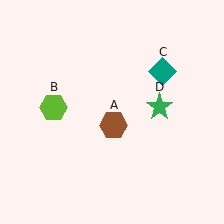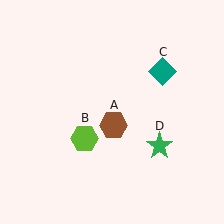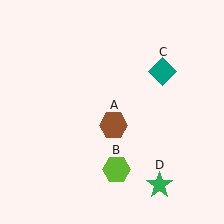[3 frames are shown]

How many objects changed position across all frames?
2 objects changed position: lime hexagon (object B), green star (object D).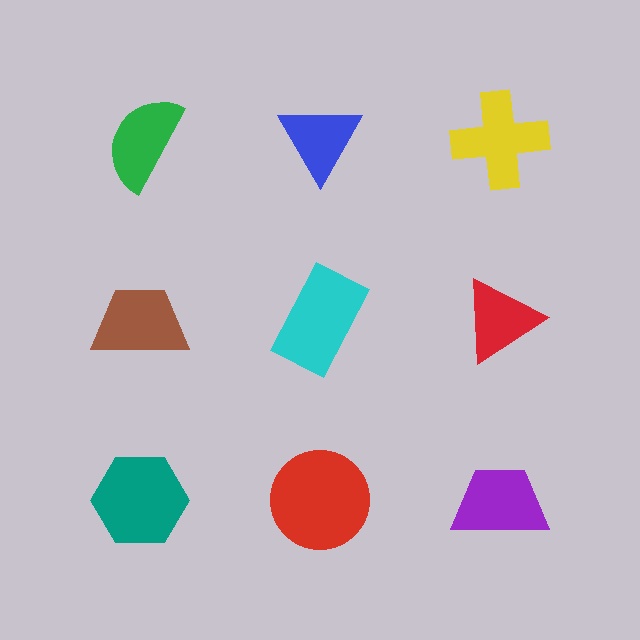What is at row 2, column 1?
A brown trapezoid.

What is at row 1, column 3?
A yellow cross.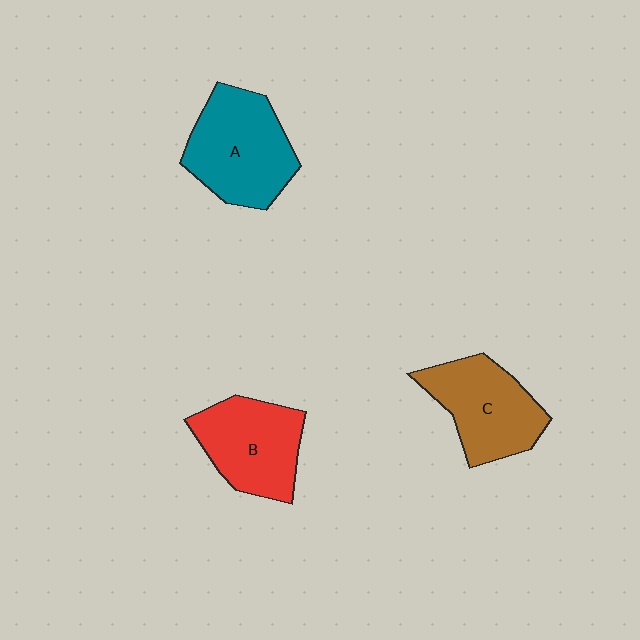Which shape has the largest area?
Shape A (teal).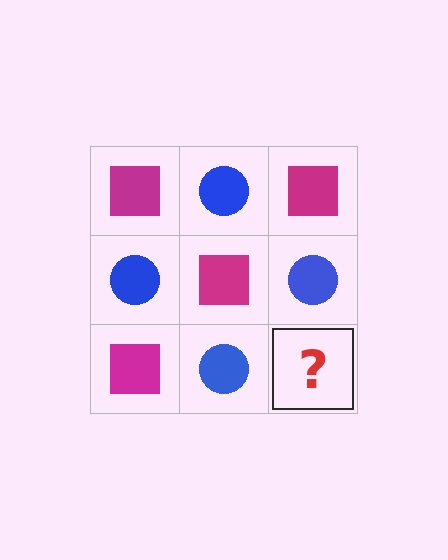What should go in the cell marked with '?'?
The missing cell should contain a magenta square.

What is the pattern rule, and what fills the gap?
The rule is that it alternates magenta square and blue circle in a checkerboard pattern. The gap should be filled with a magenta square.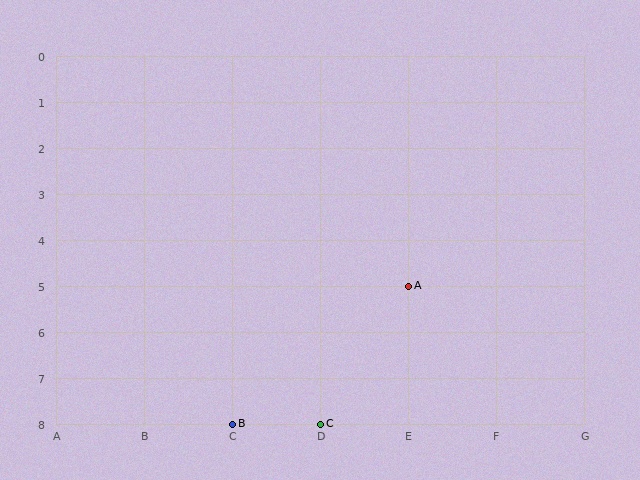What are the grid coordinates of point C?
Point C is at grid coordinates (D, 8).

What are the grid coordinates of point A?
Point A is at grid coordinates (E, 5).